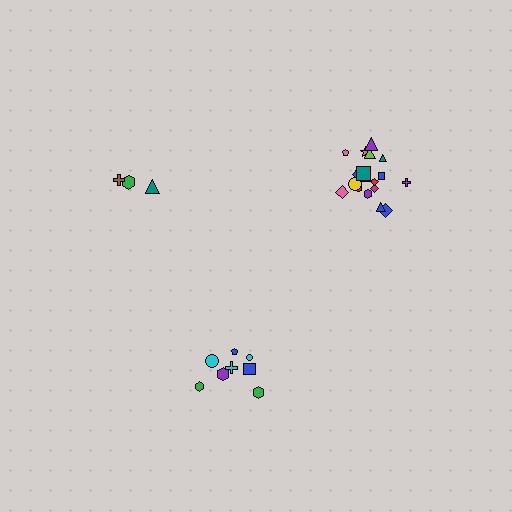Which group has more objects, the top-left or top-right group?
The top-right group.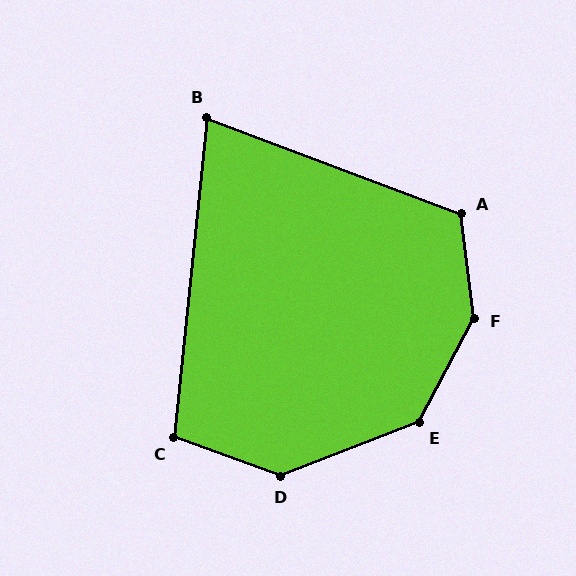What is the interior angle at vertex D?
Approximately 139 degrees (obtuse).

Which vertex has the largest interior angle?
F, at approximately 146 degrees.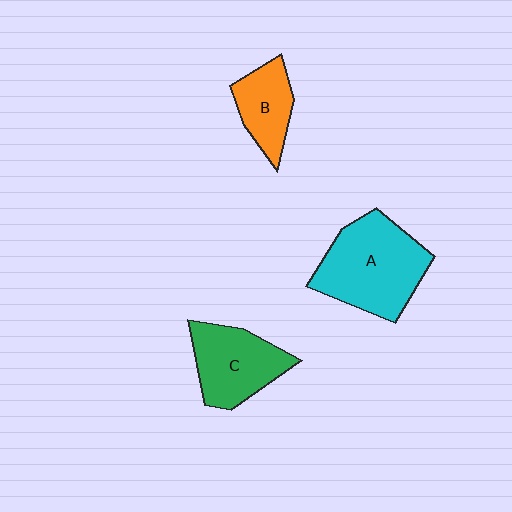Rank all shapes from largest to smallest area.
From largest to smallest: A (cyan), C (green), B (orange).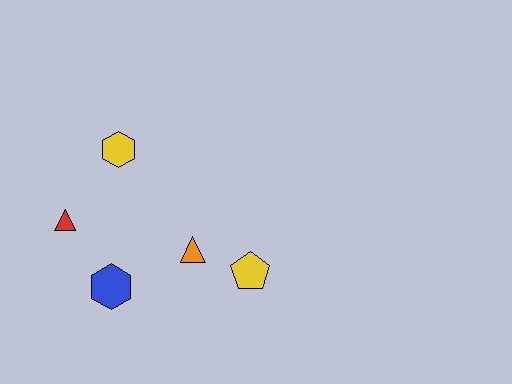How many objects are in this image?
There are 5 objects.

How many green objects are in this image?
There are no green objects.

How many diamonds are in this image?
There are no diamonds.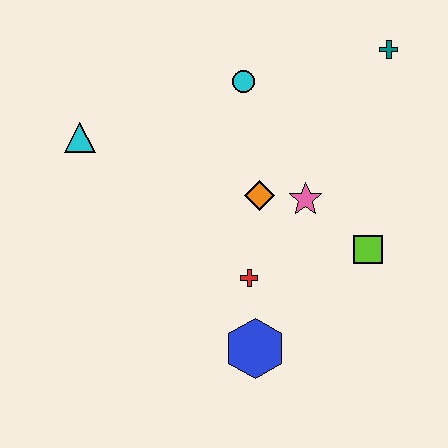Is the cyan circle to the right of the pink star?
No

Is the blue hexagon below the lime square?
Yes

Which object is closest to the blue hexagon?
The red cross is closest to the blue hexagon.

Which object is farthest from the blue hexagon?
The teal cross is farthest from the blue hexagon.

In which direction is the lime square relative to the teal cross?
The lime square is below the teal cross.